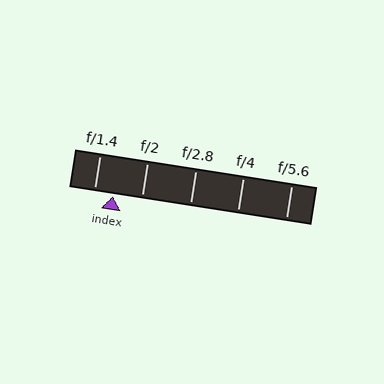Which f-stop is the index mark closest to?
The index mark is closest to f/1.4.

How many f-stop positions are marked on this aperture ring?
There are 5 f-stop positions marked.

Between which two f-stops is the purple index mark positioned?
The index mark is between f/1.4 and f/2.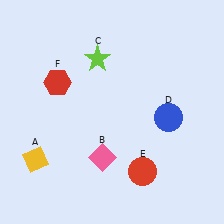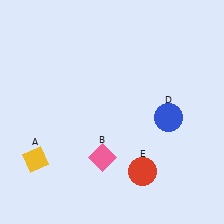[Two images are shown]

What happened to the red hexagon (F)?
The red hexagon (F) was removed in Image 2. It was in the top-left area of Image 1.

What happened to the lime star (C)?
The lime star (C) was removed in Image 2. It was in the top-left area of Image 1.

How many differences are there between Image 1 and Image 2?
There are 2 differences between the two images.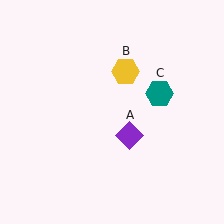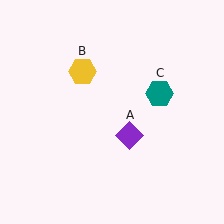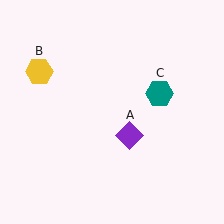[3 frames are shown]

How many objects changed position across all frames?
1 object changed position: yellow hexagon (object B).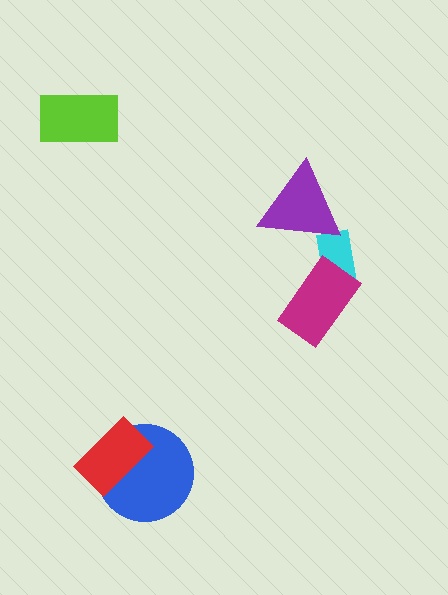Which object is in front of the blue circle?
The red rectangle is in front of the blue circle.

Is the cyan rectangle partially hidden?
Yes, it is partially covered by another shape.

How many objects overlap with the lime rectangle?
0 objects overlap with the lime rectangle.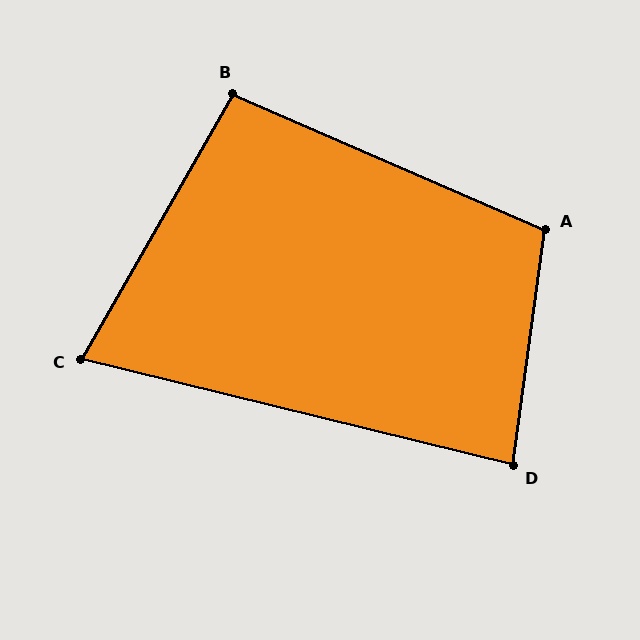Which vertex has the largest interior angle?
A, at approximately 106 degrees.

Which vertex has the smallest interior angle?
C, at approximately 74 degrees.